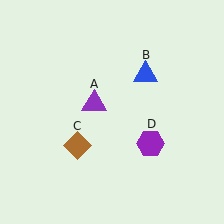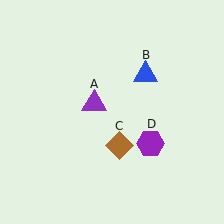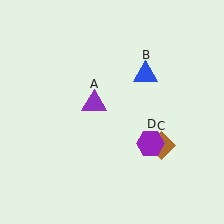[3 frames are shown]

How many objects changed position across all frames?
1 object changed position: brown diamond (object C).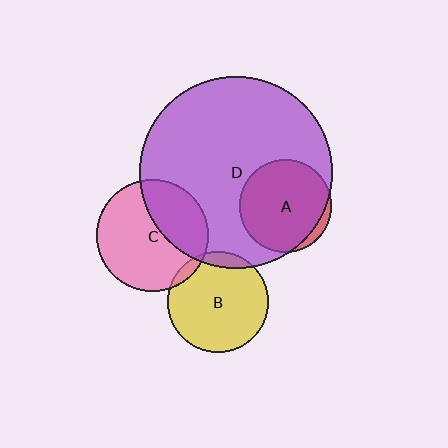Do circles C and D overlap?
Yes.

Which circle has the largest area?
Circle D (purple).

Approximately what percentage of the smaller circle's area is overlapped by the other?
Approximately 35%.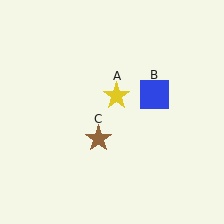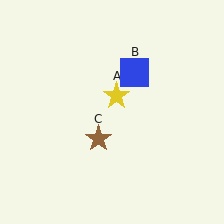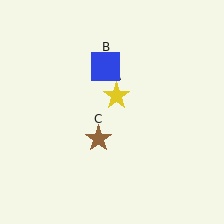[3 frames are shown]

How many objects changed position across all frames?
1 object changed position: blue square (object B).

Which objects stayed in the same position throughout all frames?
Yellow star (object A) and brown star (object C) remained stationary.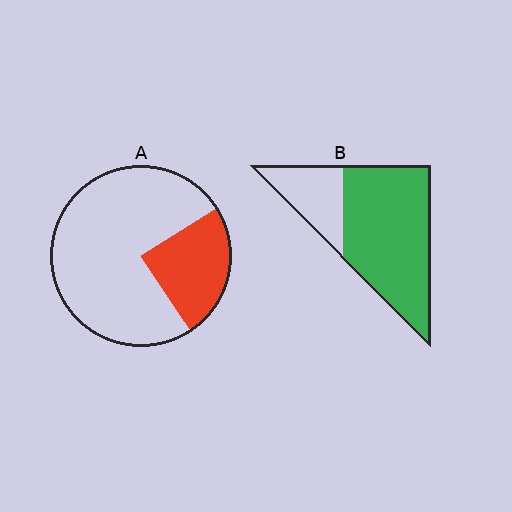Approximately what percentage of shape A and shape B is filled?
A is approximately 25% and B is approximately 75%.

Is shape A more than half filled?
No.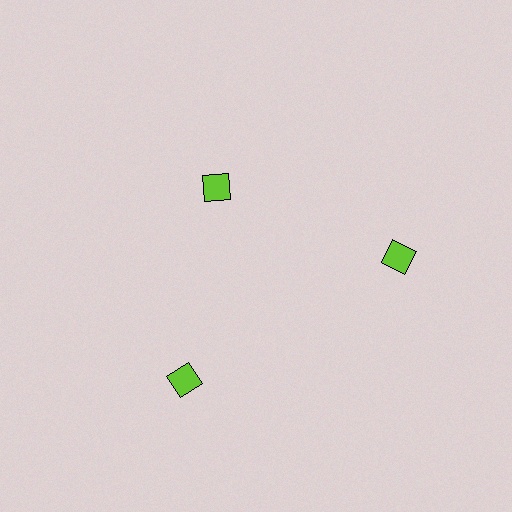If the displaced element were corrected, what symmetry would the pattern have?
It would have 3-fold rotational symmetry — the pattern would map onto itself every 120 degrees.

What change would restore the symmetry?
The symmetry would be restored by moving it outward, back onto the ring so that all 3 diamonds sit at equal angles and equal distance from the center.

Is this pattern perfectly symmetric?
No. The 3 lime diamonds are arranged in a ring, but one element near the 11 o'clock position is pulled inward toward the center, breaking the 3-fold rotational symmetry.